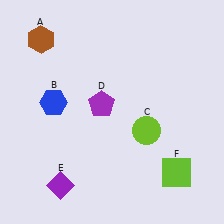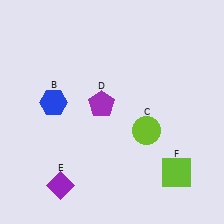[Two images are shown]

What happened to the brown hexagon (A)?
The brown hexagon (A) was removed in Image 2. It was in the top-left area of Image 1.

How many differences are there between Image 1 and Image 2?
There is 1 difference between the two images.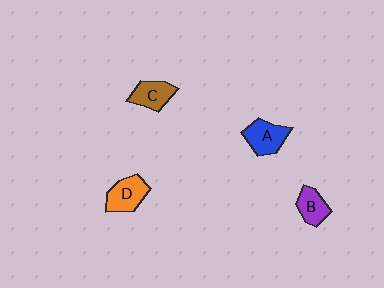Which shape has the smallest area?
Shape B (purple).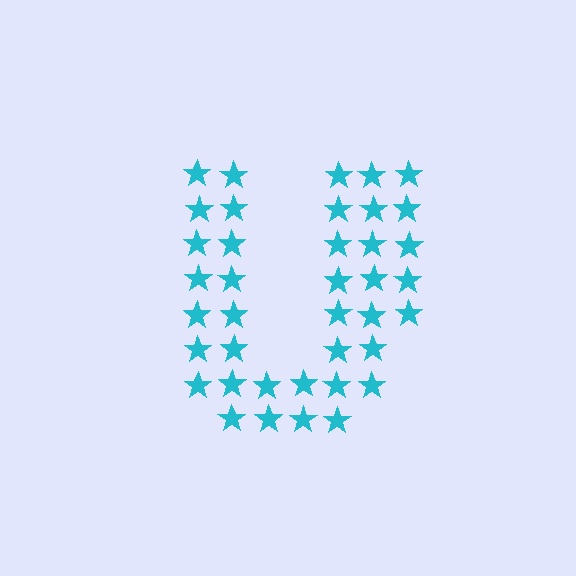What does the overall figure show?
The overall figure shows the letter U.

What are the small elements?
The small elements are stars.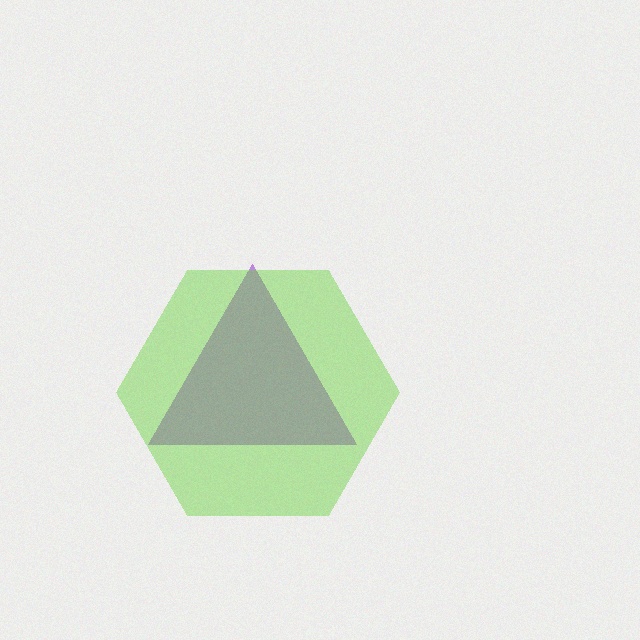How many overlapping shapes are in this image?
There are 2 overlapping shapes in the image.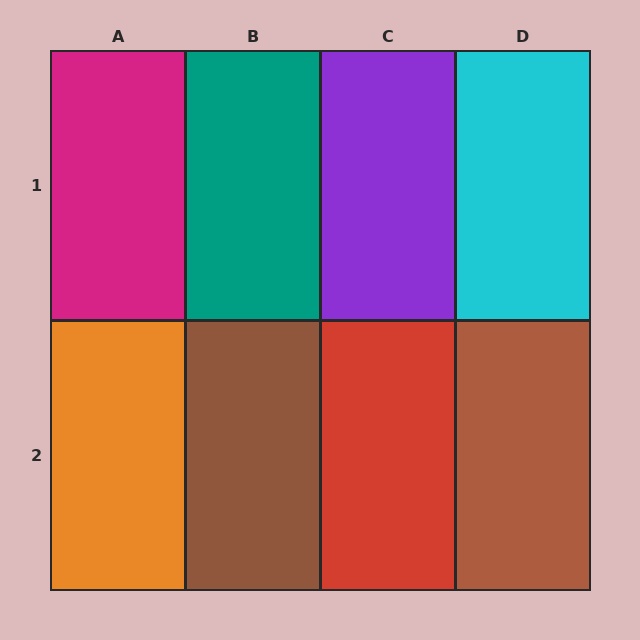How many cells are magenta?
1 cell is magenta.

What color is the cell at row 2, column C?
Red.